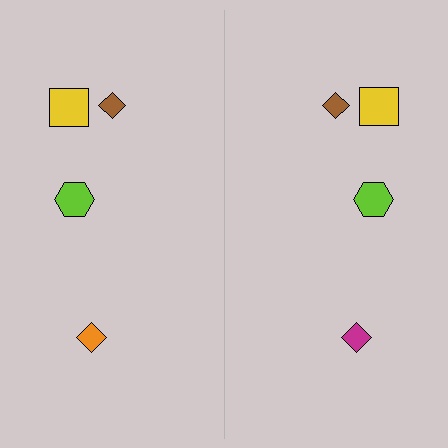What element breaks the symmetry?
The magenta diamond on the right side breaks the symmetry — its mirror counterpart is orange.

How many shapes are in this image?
There are 8 shapes in this image.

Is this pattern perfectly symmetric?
No, the pattern is not perfectly symmetric. The magenta diamond on the right side breaks the symmetry — its mirror counterpart is orange.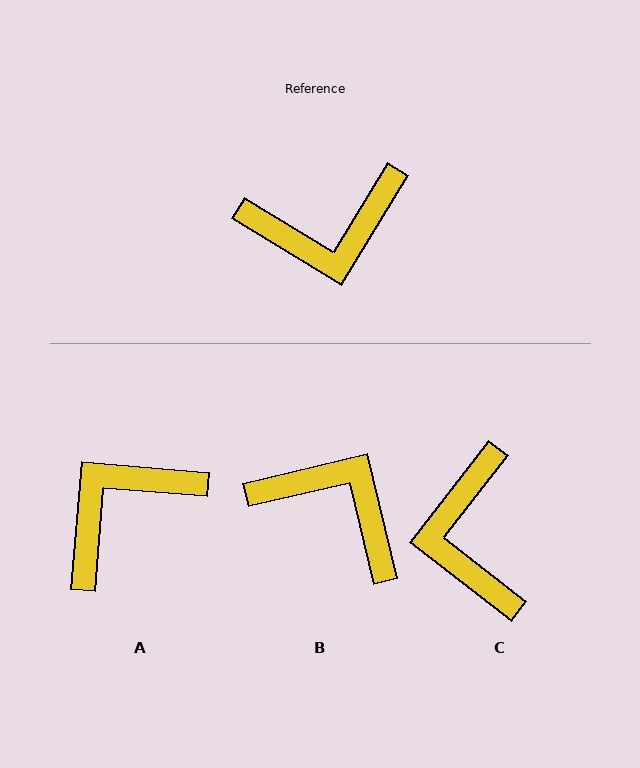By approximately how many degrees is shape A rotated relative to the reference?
Approximately 153 degrees clockwise.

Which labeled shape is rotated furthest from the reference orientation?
A, about 153 degrees away.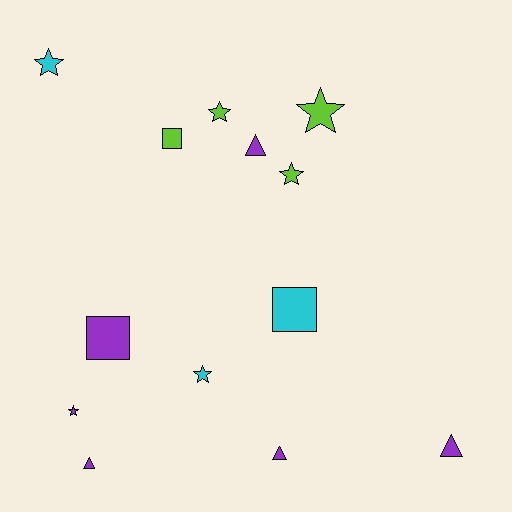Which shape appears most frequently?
Star, with 6 objects.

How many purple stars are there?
There is 1 purple star.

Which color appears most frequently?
Purple, with 6 objects.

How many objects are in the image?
There are 13 objects.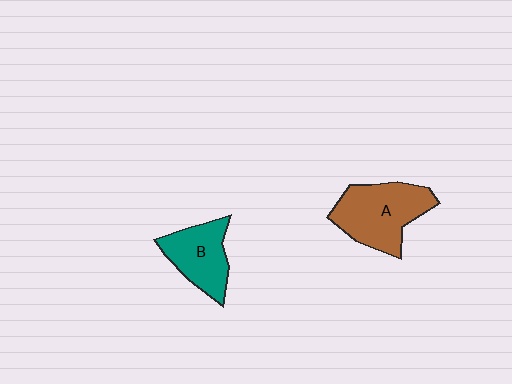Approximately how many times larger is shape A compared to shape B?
Approximately 1.4 times.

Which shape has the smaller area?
Shape B (teal).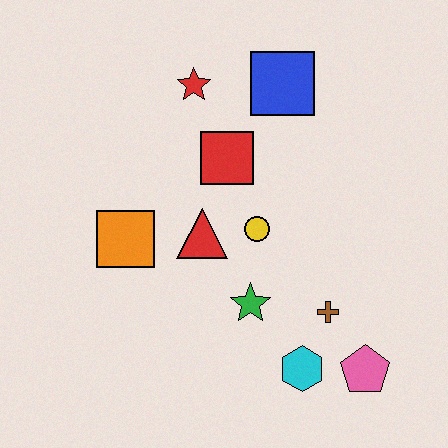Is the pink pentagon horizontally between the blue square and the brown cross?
No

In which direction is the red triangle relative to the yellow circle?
The red triangle is to the left of the yellow circle.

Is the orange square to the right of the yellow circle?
No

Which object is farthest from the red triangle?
The pink pentagon is farthest from the red triangle.